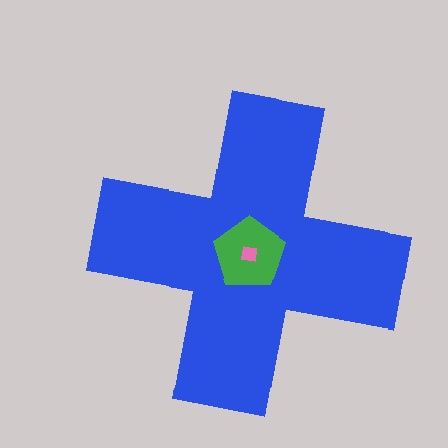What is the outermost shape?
The blue cross.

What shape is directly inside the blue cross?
The green pentagon.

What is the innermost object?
The pink square.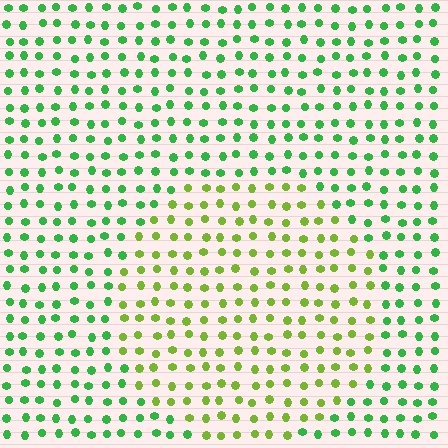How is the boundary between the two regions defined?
The boundary is defined purely by a slight shift in hue (about 40 degrees). Spacing, size, and orientation are identical on both sides.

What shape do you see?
I see a circle.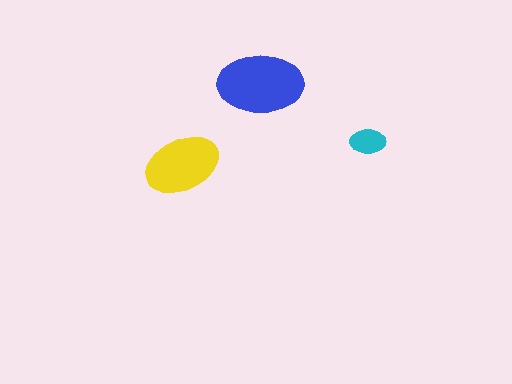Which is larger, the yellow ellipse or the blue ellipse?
The blue one.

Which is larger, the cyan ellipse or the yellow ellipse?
The yellow one.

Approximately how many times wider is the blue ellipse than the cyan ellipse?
About 2.5 times wider.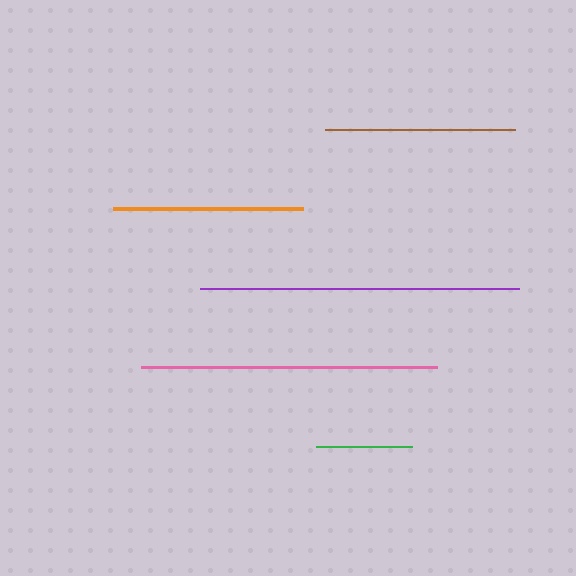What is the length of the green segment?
The green segment is approximately 96 pixels long.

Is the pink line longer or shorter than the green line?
The pink line is longer than the green line.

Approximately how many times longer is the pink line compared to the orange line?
The pink line is approximately 1.6 times the length of the orange line.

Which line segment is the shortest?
The green line is the shortest at approximately 96 pixels.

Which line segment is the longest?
The purple line is the longest at approximately 318 pixels.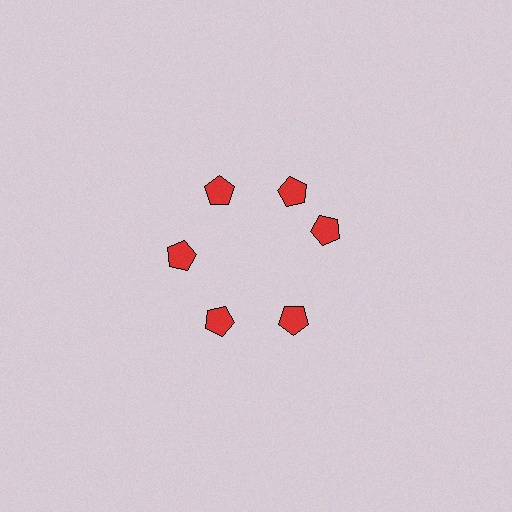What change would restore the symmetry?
The symmetry would be restored by rotating it back into even spacing with its neighbors so that all 6 pentagons sit at equal angles and equal distance from the center.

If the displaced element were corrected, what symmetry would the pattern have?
It would have 6-fold rotational symmetry — the pattern would map onto itself every 60 degrees.